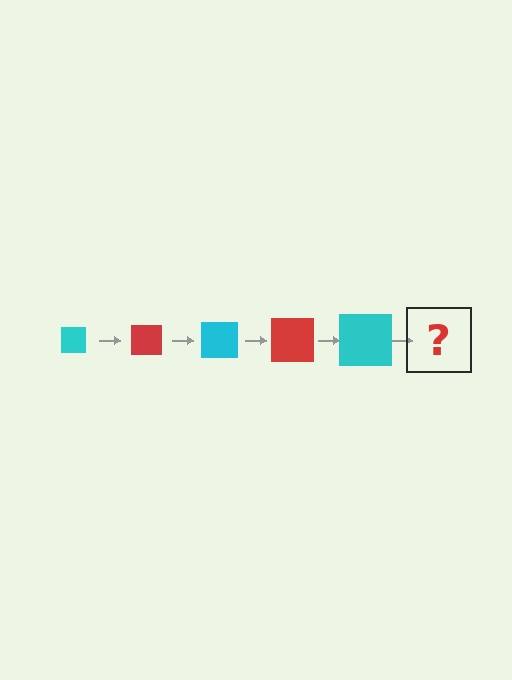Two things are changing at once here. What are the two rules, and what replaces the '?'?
The two rules are that the square grows larger each step and the color cycles through cyan and red. The '?' should be a red square, larger than the previous one.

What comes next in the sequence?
The next element should be a red square, larger than the previous one.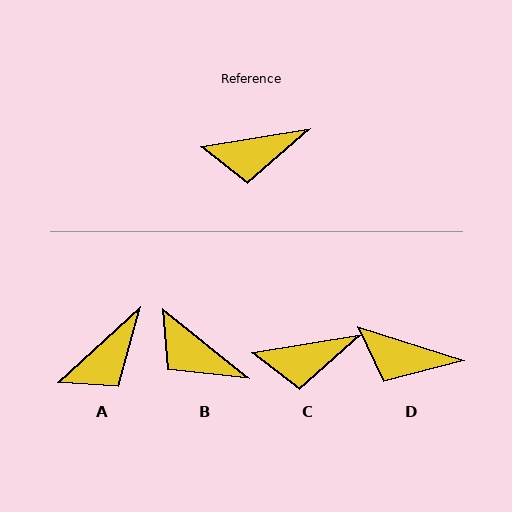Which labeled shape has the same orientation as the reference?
C.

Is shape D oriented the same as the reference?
No, it is off by about 26 degrees.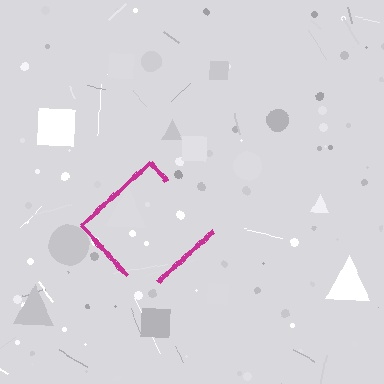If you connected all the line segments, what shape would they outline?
They would outline a diamond.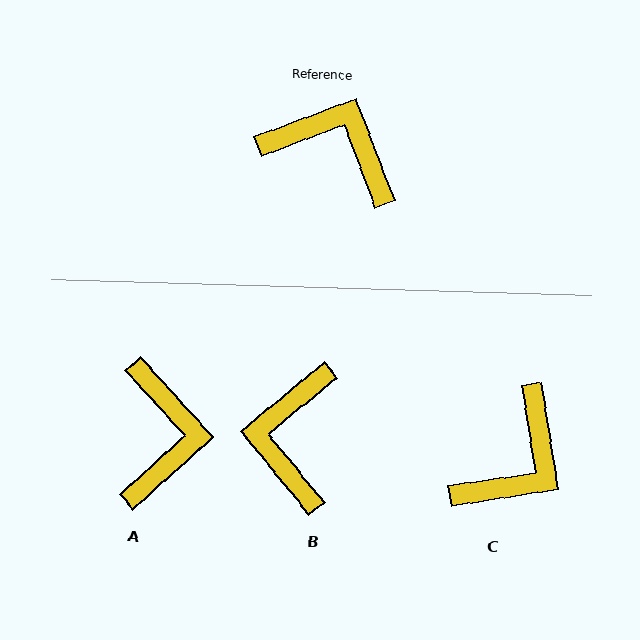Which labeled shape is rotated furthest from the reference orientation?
B, about 109 degrees away.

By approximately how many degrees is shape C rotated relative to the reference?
Approximately 102 degrees clockwise.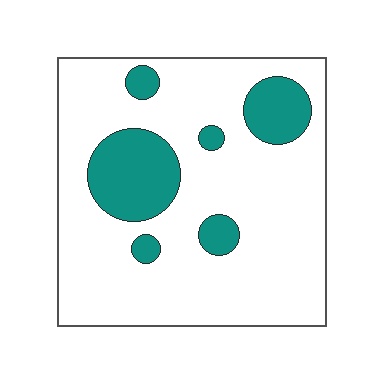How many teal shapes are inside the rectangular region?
6.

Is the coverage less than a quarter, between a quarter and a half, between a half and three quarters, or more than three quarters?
Less than a quarter.